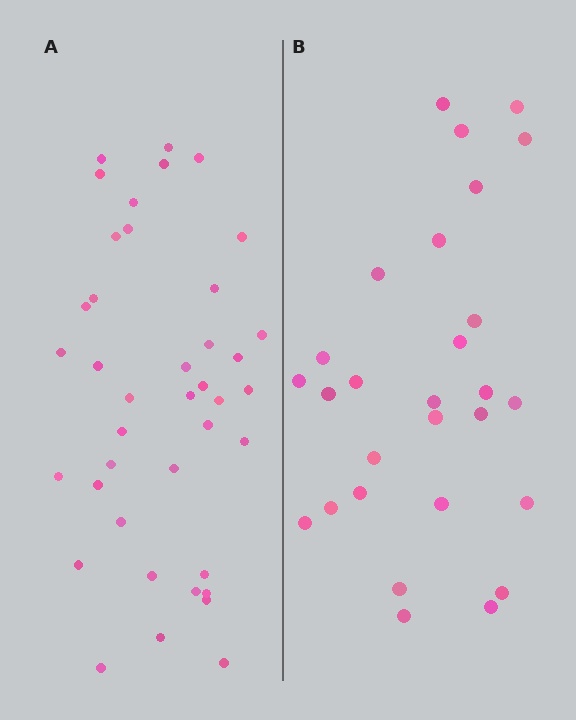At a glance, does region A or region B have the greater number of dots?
Region A (the left region) has more dots.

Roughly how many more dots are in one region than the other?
Region A has roughly 12 or so more dots than region B.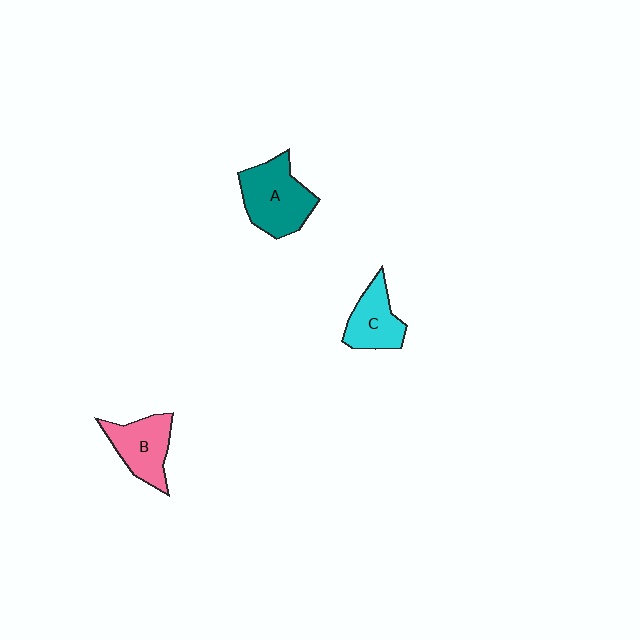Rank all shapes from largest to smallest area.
From largest to smallest: A (teal), B (pink), C (cyan).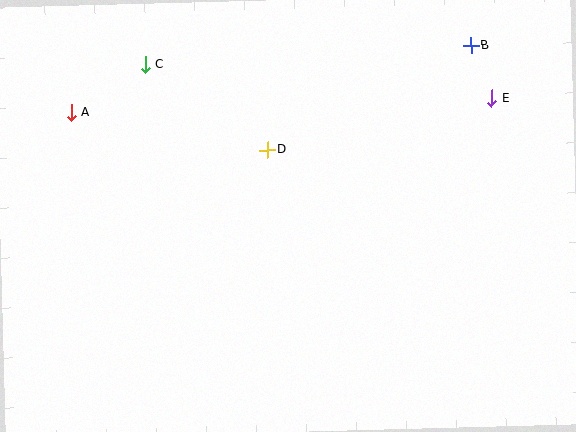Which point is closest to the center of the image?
Point D at (267, 150) is closest to the center.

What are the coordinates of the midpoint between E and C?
The midpoint between E and C is at (318, 81).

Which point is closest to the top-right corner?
Point B is closest to the top-right corner.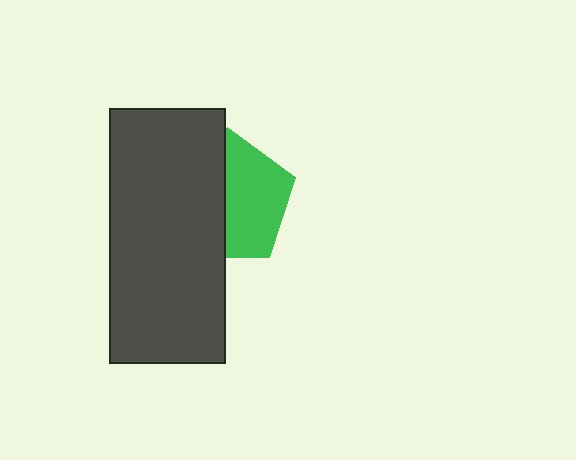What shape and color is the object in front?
The object in front is a dark gray rectangle.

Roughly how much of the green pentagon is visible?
About half of it is visible (roughly 52%).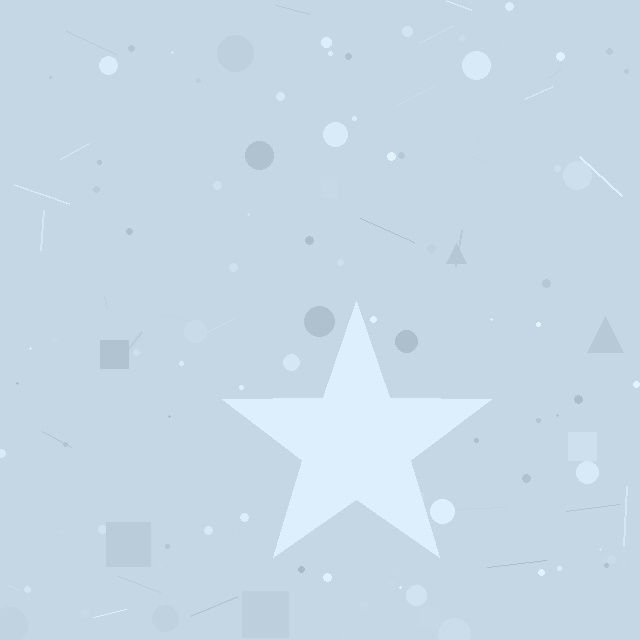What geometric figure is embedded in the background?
A star is embedded in the background.